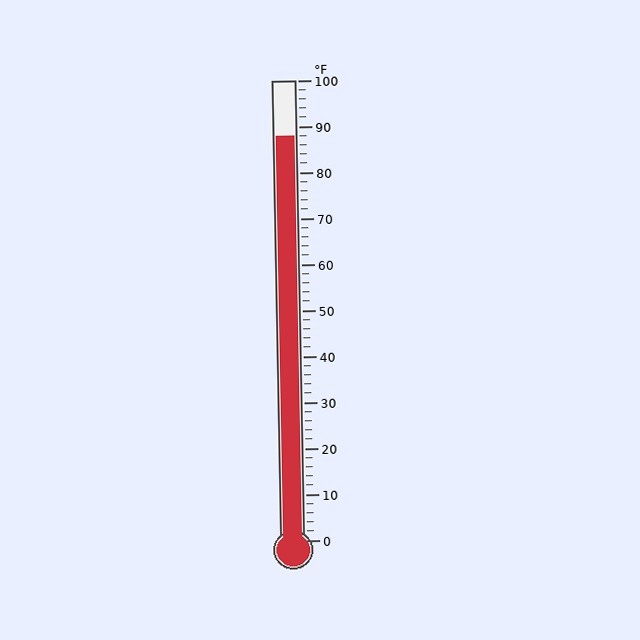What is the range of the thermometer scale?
The thermometer scale ranges from 0°F to 100°F.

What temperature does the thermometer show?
The thermometer shows approximately 88°F.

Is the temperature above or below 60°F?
The temperature is above 60°F.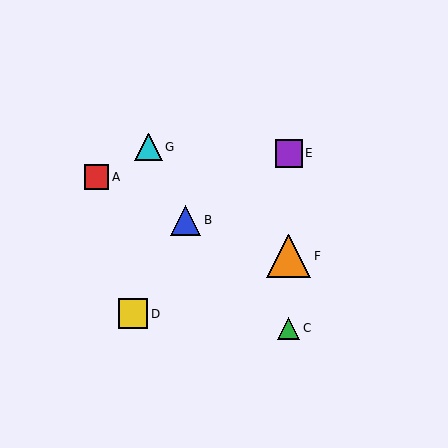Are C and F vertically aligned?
Yes, both are at x≈289.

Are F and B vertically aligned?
No, F is at x≈289 and B is at x≈186.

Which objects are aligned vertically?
Objects C, E, F are aligned vertically.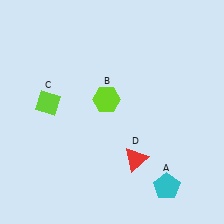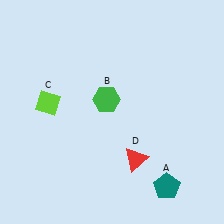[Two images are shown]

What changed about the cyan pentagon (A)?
In Image 1, A is cyan. In Image 2, it changed to teal.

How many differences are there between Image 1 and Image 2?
There are 2 differences between the two images.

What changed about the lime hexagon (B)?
In Image 1, B is lime. In Image 2, it changed to green.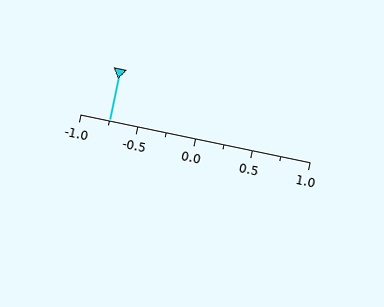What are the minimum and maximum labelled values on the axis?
The axis runs from -1.0 to 1.0.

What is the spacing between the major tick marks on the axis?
The major ticks are spaced 0.5 apart.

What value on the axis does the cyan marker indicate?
The marker indicates approximately -0.75.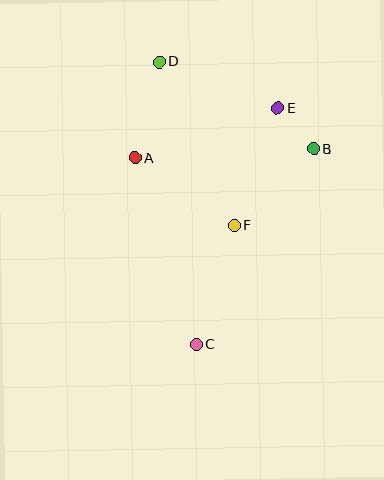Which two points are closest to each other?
Points B and E are closest to each other.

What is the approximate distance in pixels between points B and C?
The distance between B and C is approximately 228 pixels.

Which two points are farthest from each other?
Points C and D are farthest from each other.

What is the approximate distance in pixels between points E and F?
The distance between E and F is approximately 126 pixels.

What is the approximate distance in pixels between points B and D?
The distance between B and D is approximately 178 pixels.